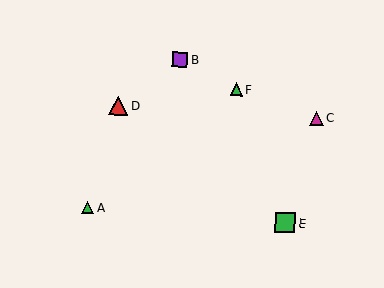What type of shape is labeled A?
Shape A is a green triangle.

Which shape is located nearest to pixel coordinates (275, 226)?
The green square (labeled E) at (285, 223) is nearest to that location.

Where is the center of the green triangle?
The center of the green triangle is at (87, 207).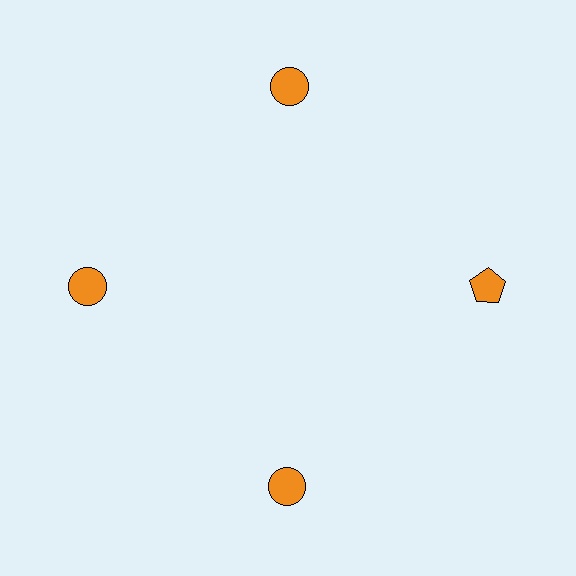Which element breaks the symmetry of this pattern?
The orange pentagon at roughly the 3 o'clock position breaks the symmetry. All other shapes are orange circles.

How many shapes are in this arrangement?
There are 4 shapes arranged in a ring pattern.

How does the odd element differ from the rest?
It has a different shape: pentagon instead of circle.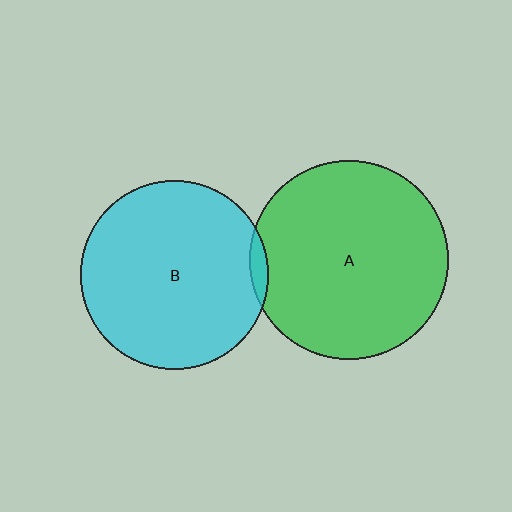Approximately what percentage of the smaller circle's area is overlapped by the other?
Approximately 5%.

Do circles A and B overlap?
Yes.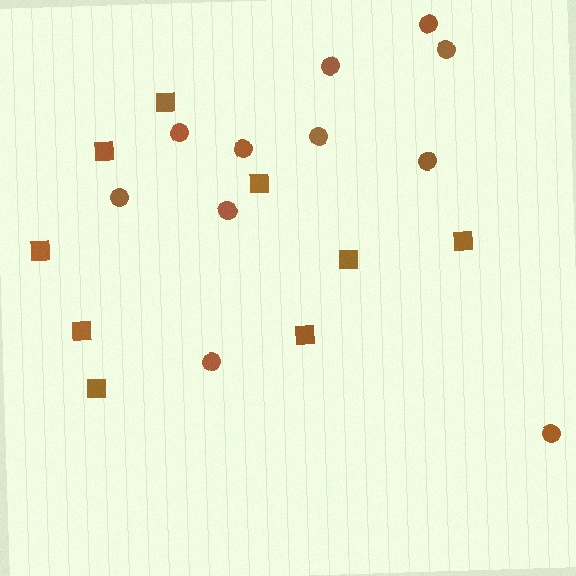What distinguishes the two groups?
There are 2 groups: one group of circles (11) and one group of squares (9).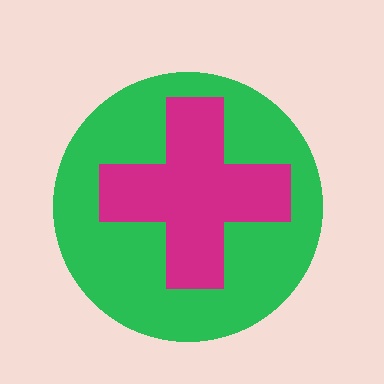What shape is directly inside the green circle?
The magenta cross.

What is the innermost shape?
The magenta cross.